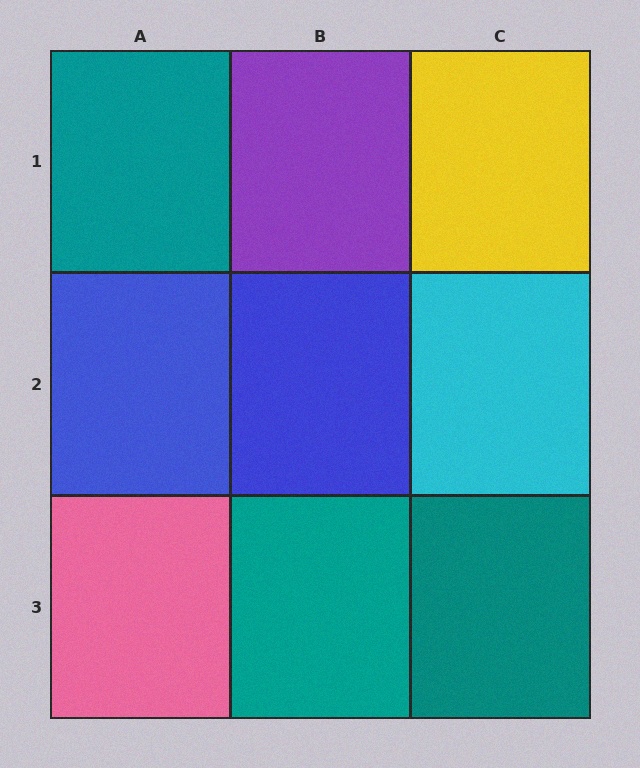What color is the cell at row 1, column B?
Purple.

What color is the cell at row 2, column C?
Cyan.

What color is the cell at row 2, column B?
Blue.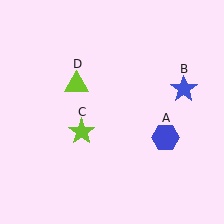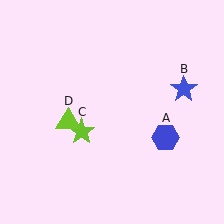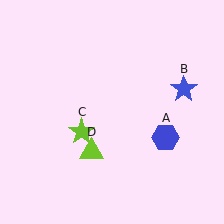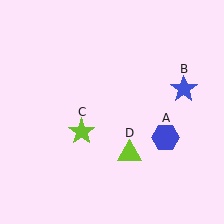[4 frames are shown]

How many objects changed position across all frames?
1 object changed position: lime triangle (object D).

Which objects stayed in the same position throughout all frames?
Blue hexagon (object A) and blue star (object B) and lime star (object C) remained stationary.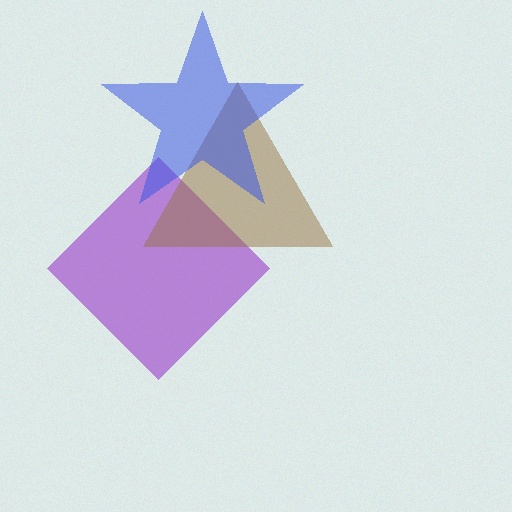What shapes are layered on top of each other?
The layered shapes are: a purple diamond, a brown triangle, a blue star.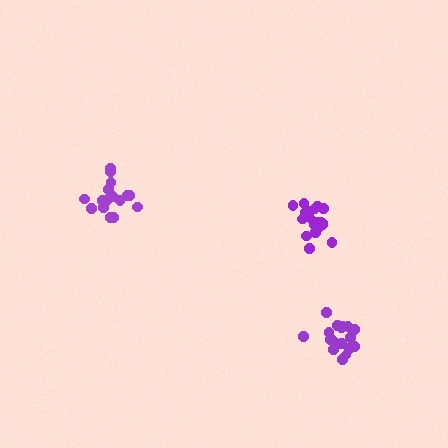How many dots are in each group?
Group 1: 16 dots, Group 2: 19 dots, Group 3: 19 dots (54 total).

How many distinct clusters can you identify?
There are 3 distinct clusters.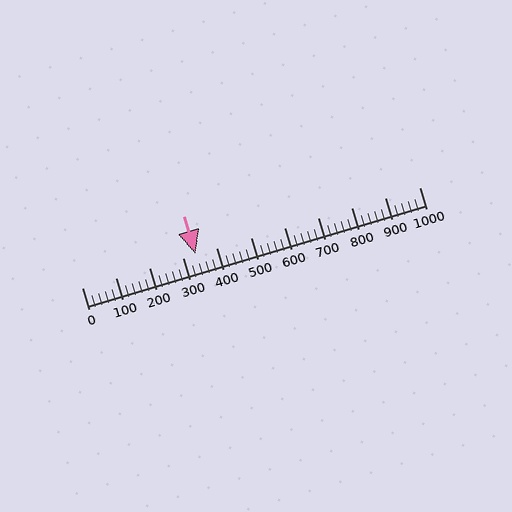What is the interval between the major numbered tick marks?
The major tick marks are spaced 100 units apart.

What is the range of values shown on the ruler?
The ruler shows values from 0 to 1000.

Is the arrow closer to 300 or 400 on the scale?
The arrow is closer to 300.